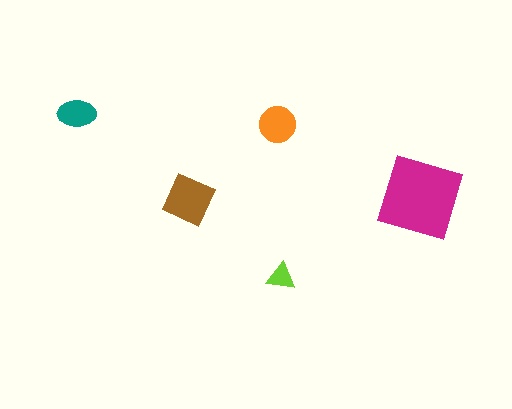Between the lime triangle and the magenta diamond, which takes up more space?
The magenta diamond.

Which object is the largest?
The magenta diamond.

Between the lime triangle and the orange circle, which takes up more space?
The orange circle.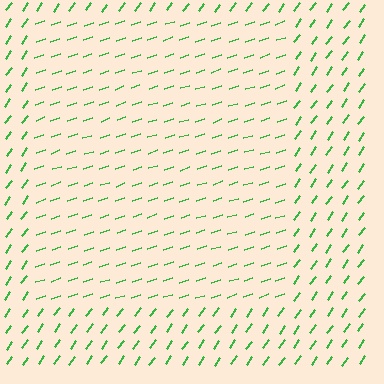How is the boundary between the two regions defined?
The boundary is defined purely by a change in line orientation (approximately 36 degrees difference). All lines are the same color and thickness.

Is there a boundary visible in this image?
Yes, there is a texture boundary formed by a change in line orientation.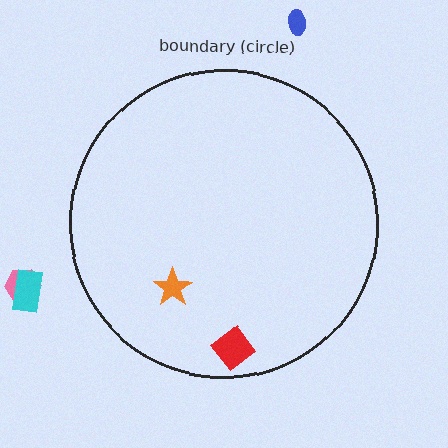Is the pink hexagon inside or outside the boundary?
Outside.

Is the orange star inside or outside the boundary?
Inside.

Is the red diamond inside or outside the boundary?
Inside.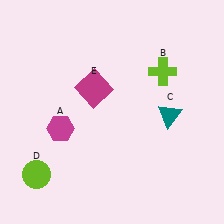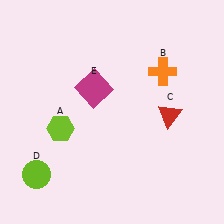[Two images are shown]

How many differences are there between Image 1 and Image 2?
There are 3 differences between the two images.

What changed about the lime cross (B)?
In Image 1, B is lime. In Image 2, it changed to orange.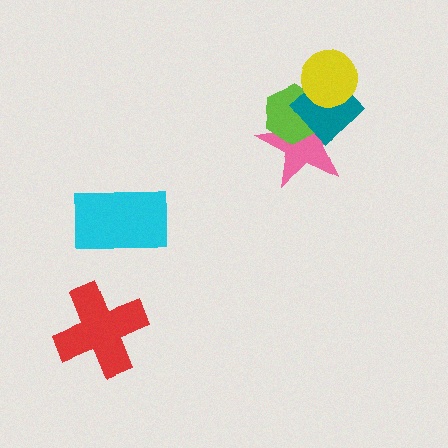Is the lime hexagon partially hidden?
Yes, it is partially covered by another shape.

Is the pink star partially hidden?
Yes, it is partially covered by another shape.